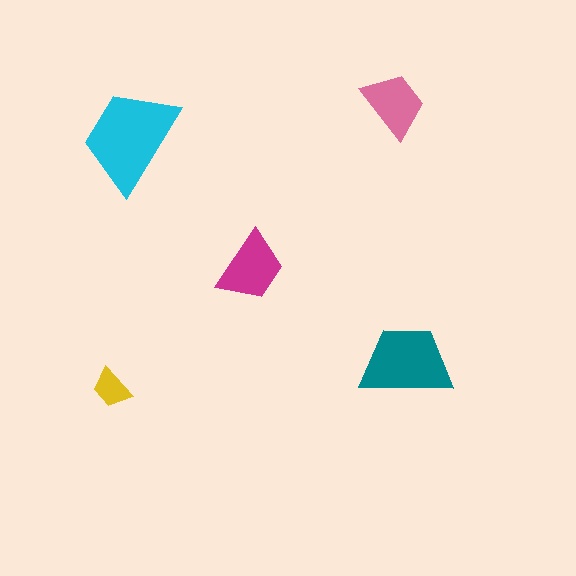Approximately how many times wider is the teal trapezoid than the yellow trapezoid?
About 2.5 times wider.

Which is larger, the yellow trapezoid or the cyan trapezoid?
The cyan one.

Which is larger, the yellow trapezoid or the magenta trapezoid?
The magenta one.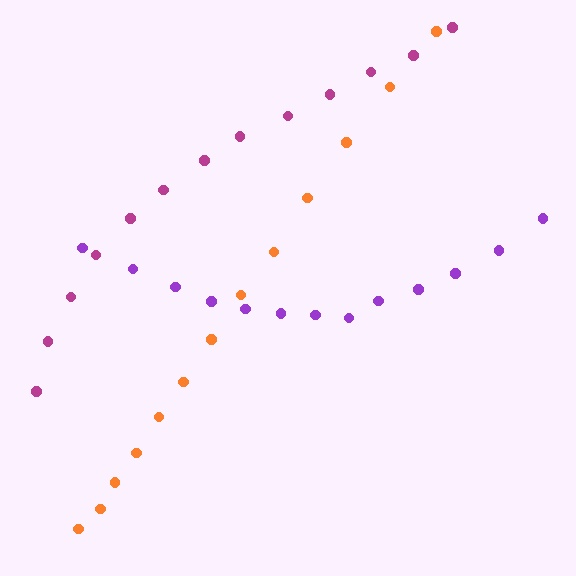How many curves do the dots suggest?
There are 3 distinct paths.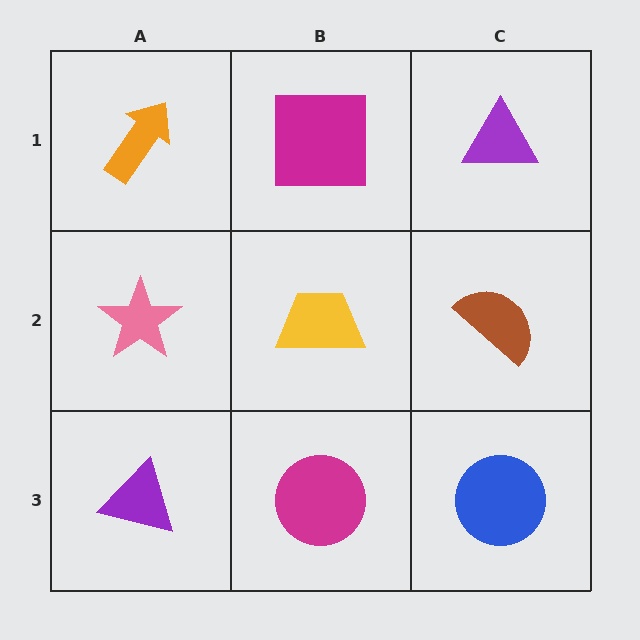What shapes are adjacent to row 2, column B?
A magenta square (row 1, column B), a magenta circle (row 3, column B), a pink star (row 2, column A), a brown semicircle (row 2, column C).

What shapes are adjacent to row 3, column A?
A pink star (row 2, column A), a magenta circle (row 3, column B).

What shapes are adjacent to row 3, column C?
A brown semicircle (row 2, column C), a magenta circle (row 3, column B).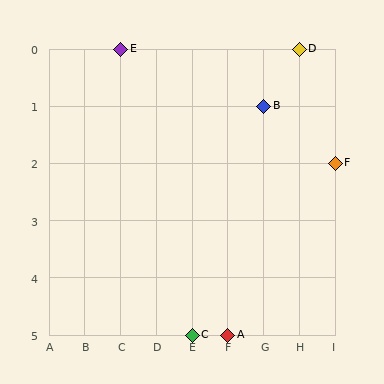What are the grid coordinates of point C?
Point C is at grid coordinates (E, 5).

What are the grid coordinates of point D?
Point D is at grid coordinates (H, 0).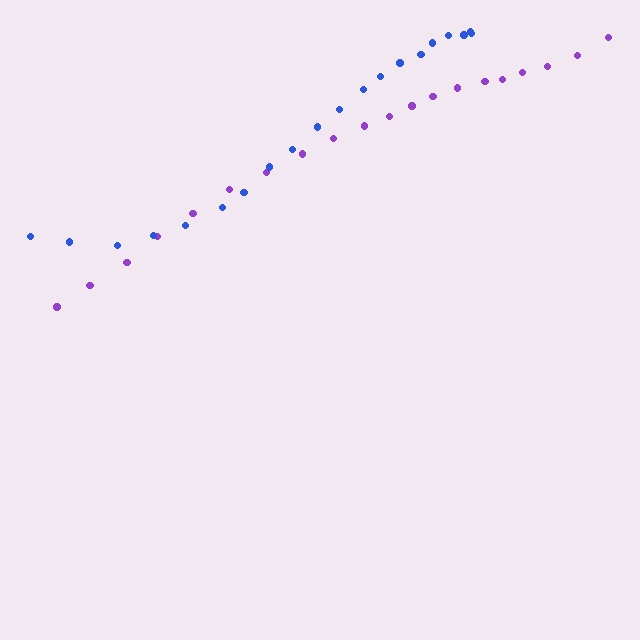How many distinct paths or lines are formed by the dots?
There are 2 distinct paths.